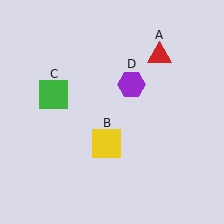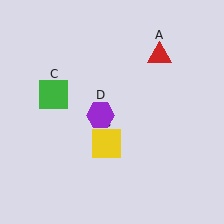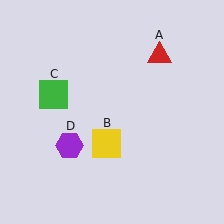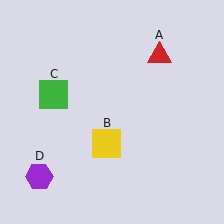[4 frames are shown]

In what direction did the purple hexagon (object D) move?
The purple hexagon (object D) moved down and to the left.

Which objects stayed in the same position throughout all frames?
Red triangle (object A) and yellow square (object B) and green square (object C) remained stationary.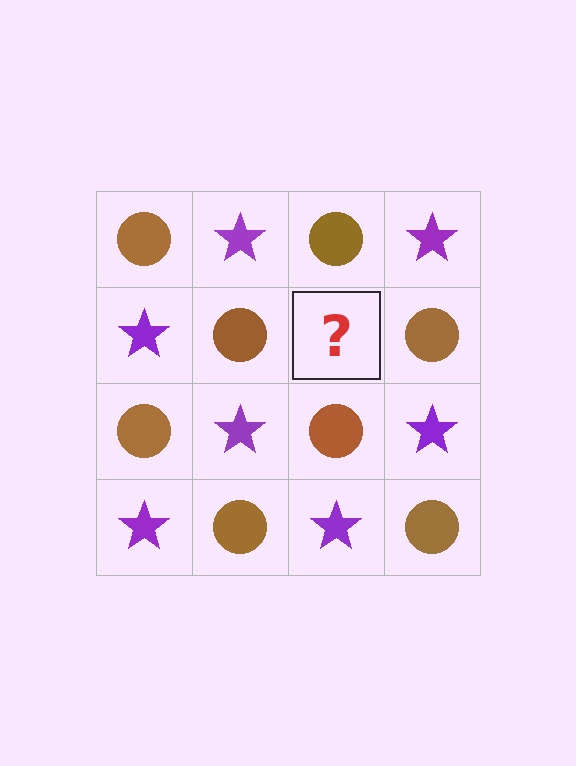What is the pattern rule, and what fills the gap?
The rule is that it alternates brown circle and purple star in a checkerboard pattern. The gap should be filled with a purple star.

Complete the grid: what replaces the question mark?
The question mark should be replaced with a purple star.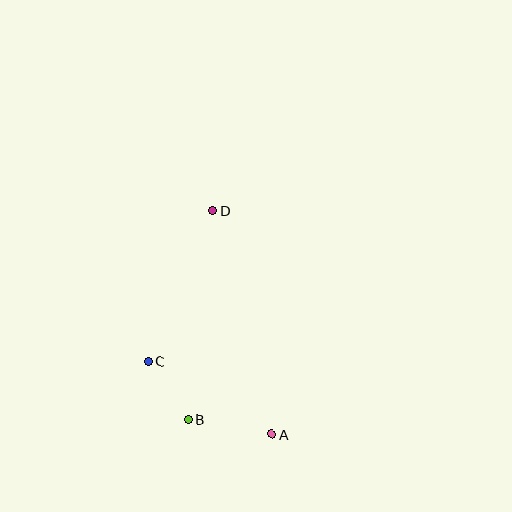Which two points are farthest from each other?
Points A and D are farthest from each other.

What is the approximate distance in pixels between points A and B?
The distance between A and B is approximately 85 pixels.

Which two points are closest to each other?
Points B and C are closest to each other.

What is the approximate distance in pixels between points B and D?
The distance between B and D is approximately 211 pixels.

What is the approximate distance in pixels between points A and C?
The distance between A and C is approximately 143 pixels.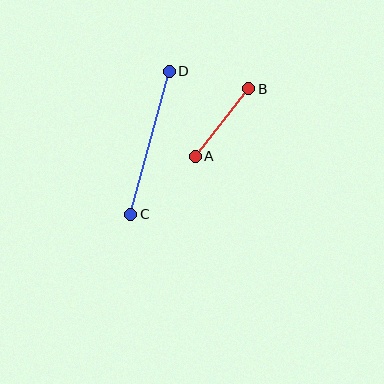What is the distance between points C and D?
The distance is approximately 148 pixels.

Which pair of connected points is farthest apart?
Points C and D are farthest apart.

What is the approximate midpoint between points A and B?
The midpoint is at approximately (222, 122) pixels.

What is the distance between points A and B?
The distance is approximately 86 pixels.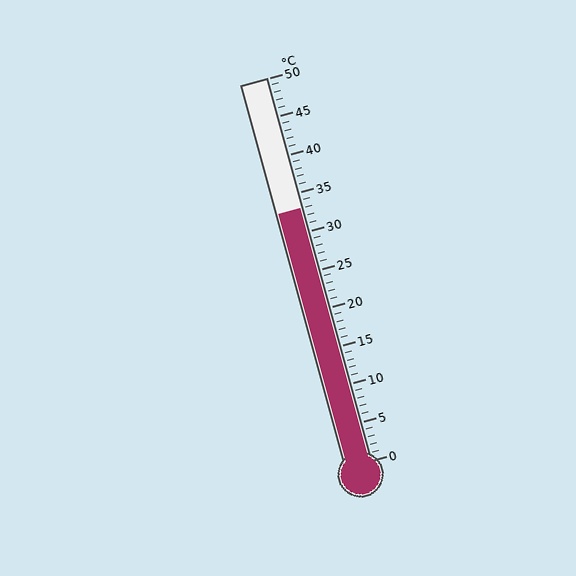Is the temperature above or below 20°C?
The temperature is above 20°C.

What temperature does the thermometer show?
The thermometer shows approximately 33°C.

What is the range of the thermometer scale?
The thermometer scale ranges from 0°C to 50°C.